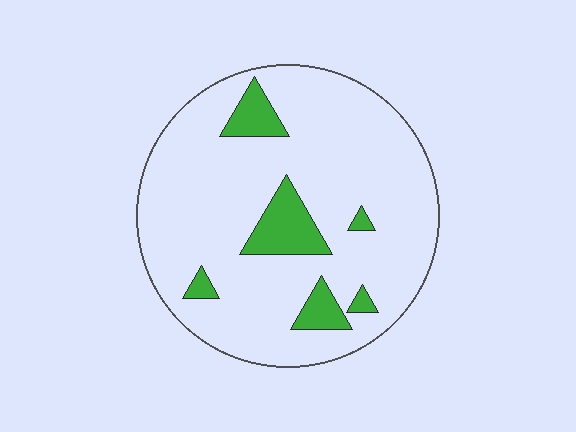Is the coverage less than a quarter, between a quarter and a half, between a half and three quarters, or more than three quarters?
Less than a quarter.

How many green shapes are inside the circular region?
6.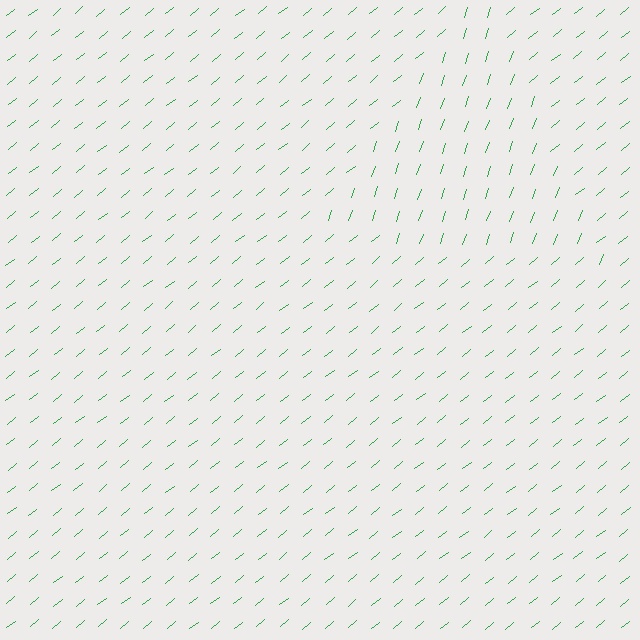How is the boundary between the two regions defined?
The boundary is defined purely by a change in line orientation (approximately 31 degrees difference). All lines are the same color and thickness.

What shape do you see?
I see a triangle.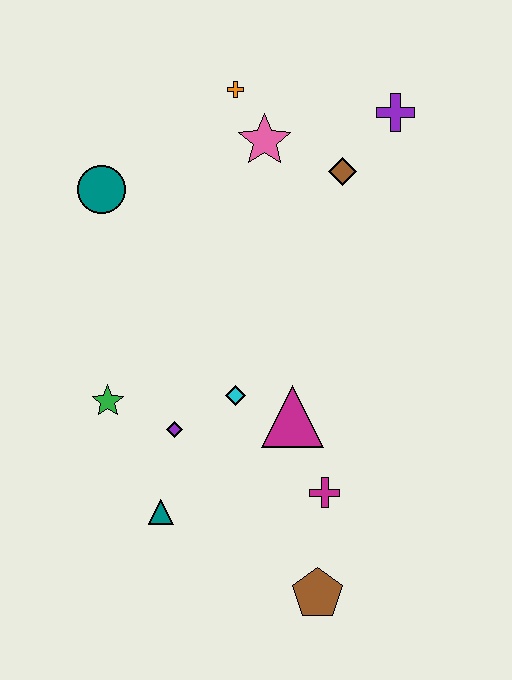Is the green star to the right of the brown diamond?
No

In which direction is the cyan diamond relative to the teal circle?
The cyan diamond is below the teal circle.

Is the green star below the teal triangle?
No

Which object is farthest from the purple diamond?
The purple cross is farthest from the purple diamond.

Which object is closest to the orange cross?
The pink star is closest to the orange cross.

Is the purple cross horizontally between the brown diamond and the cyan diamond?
No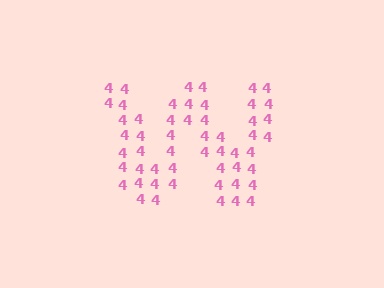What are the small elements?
The small elements are digit 4's.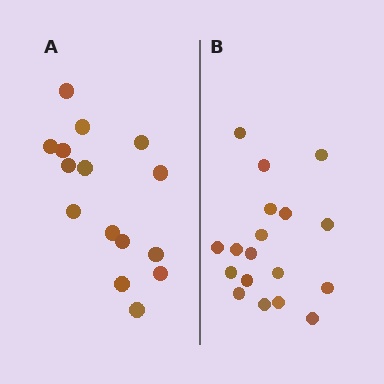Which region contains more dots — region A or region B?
Region B (the right region) has more dots.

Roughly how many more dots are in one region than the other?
Region B has just a few more — roughly 2 or 3 more dots than region A.